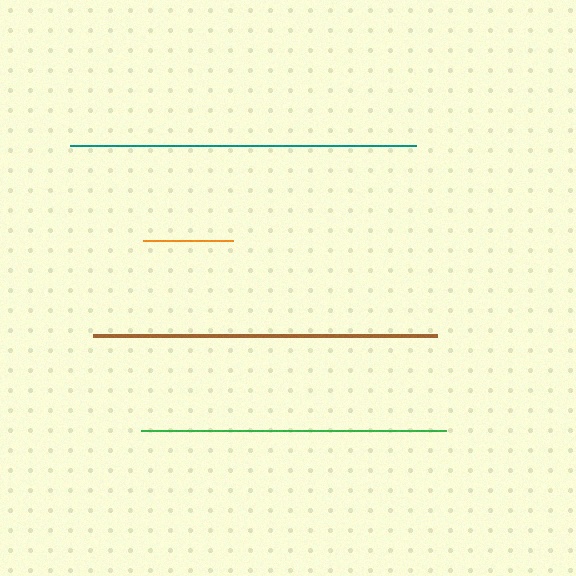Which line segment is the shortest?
The orange line is the shortest at approximately 90 pixels.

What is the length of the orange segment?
The orange segment is approximately 90 pixels long.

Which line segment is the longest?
The teal line is the longest at approximately 347 pixels.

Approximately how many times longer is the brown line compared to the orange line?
The brown line is approximately 3.8 times the length of the orange line.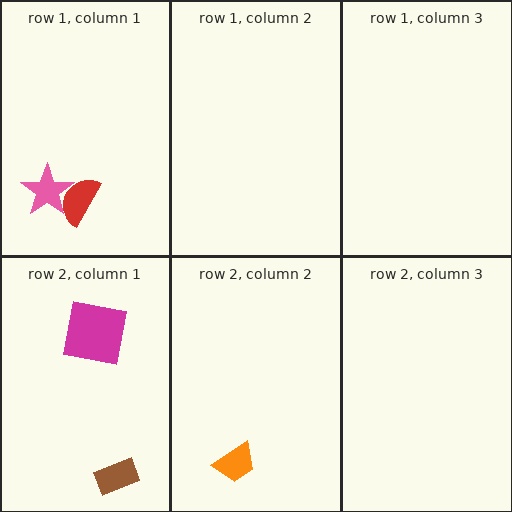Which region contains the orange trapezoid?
The row 2, column 2 region.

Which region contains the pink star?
The row 1, column 1 region.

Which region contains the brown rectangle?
The row 2, column 1 region.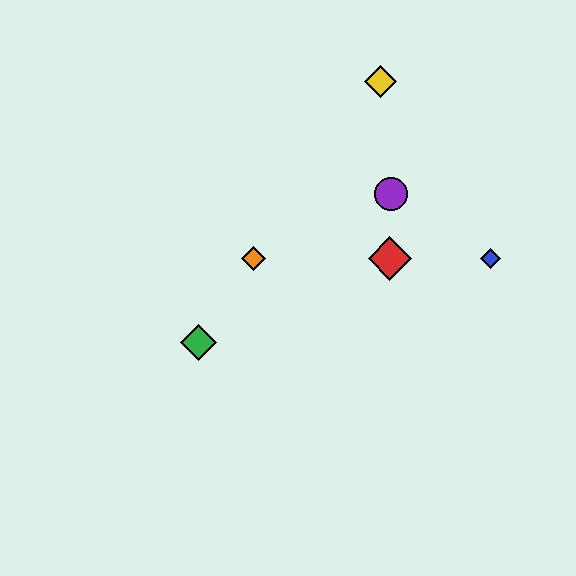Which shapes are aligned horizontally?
The red diamond, the blue diamond, the orange diamond are aligned horizontally.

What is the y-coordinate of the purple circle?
The purple circle is at y≈194.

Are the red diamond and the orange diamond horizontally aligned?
Yes, both are at y≈258.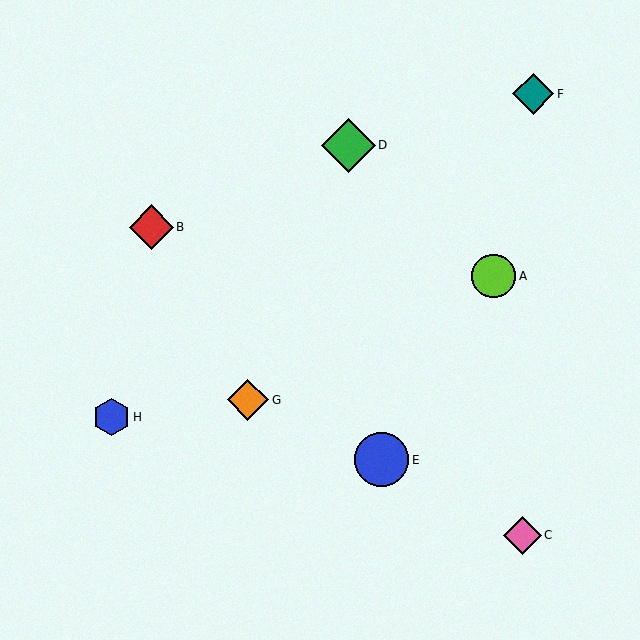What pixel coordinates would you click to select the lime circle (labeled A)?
Click at (494, 276) to select the lime circle A.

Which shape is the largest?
The blue circle (labeled E) is the largest.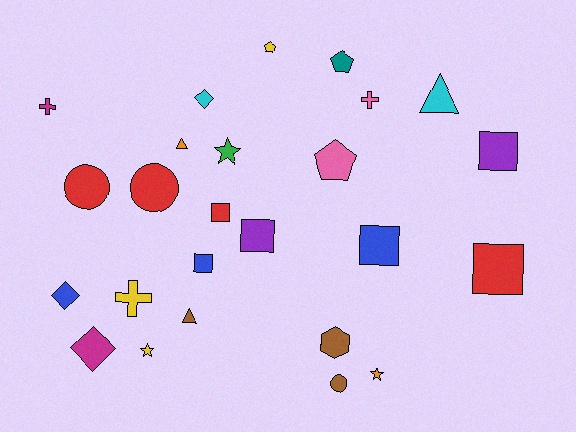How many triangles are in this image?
There are 3 triangles.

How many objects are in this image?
There are 25 objects.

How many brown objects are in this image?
There are 3 brown objects.